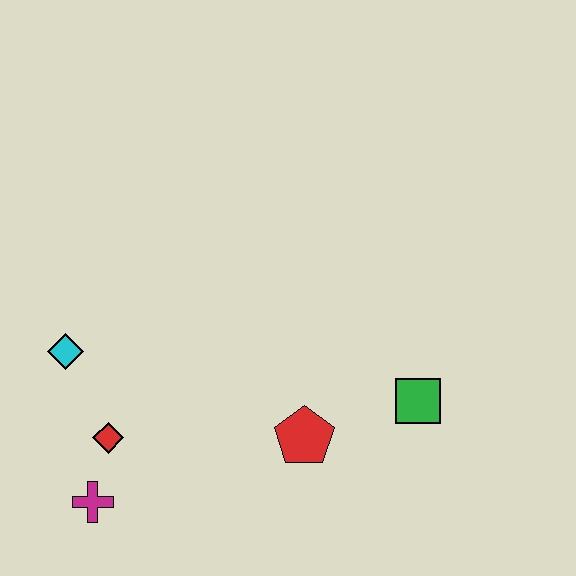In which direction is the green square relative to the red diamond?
The green square is to the right of the red diamond.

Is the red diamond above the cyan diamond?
No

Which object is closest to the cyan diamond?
The red diamond is closest to the cyan diamond.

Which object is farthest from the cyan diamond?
The green square is farthest from the cyan diamond.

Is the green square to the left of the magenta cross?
No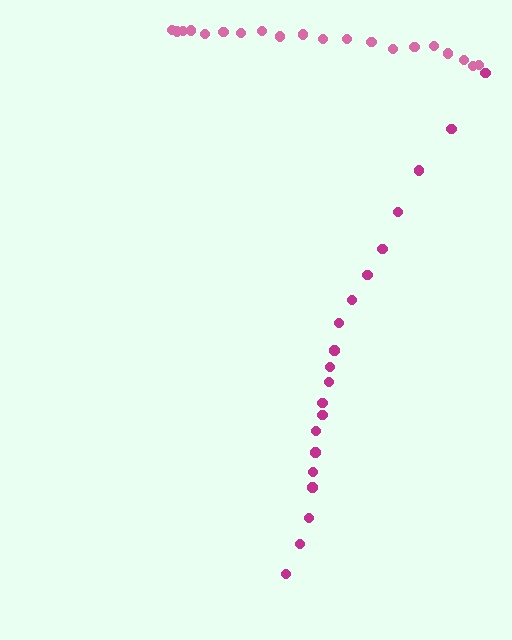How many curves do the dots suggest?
There are 2 distinct paths.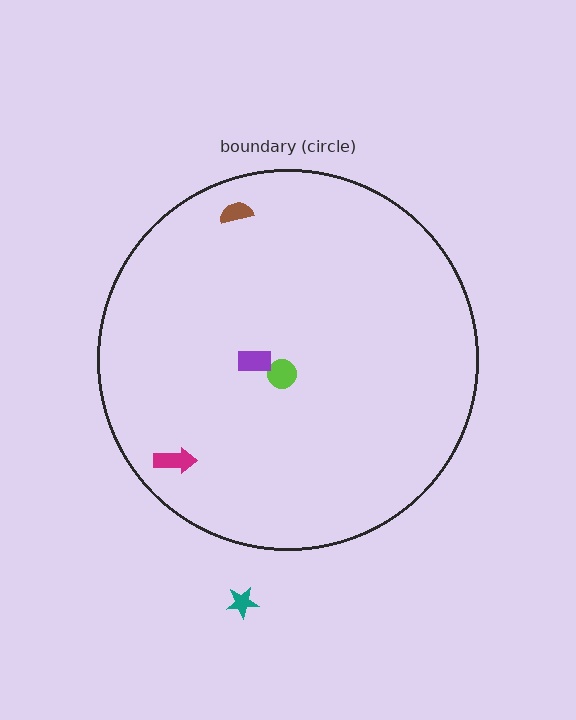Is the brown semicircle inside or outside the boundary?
Inside.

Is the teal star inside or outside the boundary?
Outside.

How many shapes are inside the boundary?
4 inside, 1 outside.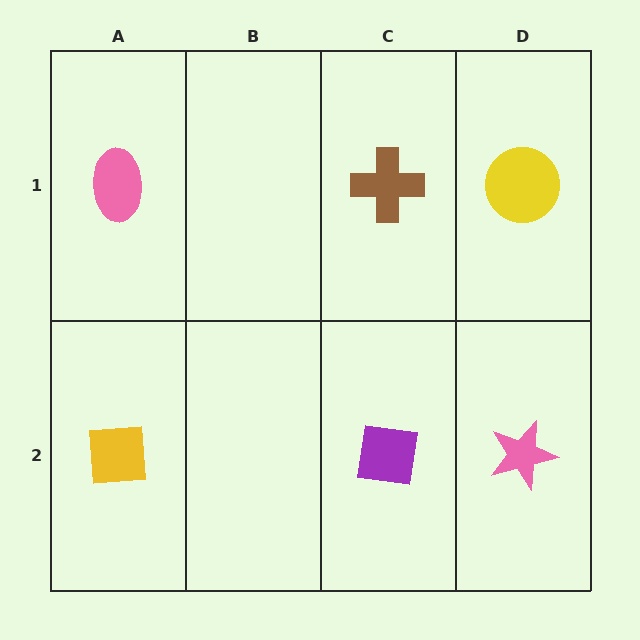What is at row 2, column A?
A yellow square.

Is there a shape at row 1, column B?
No, that cell is empty.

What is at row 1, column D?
A yellow circle.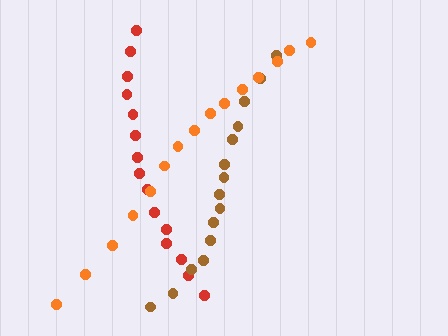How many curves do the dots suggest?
There are 3 distinct paths.